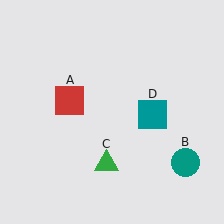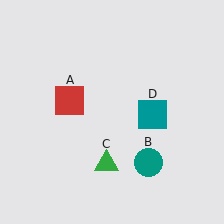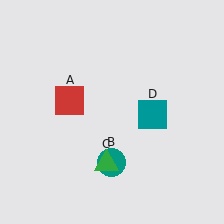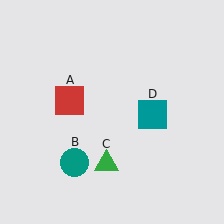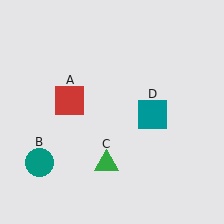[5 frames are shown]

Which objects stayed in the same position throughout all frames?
Red square (object A) and green triangle (object C) and teal square (object D) remained stationary.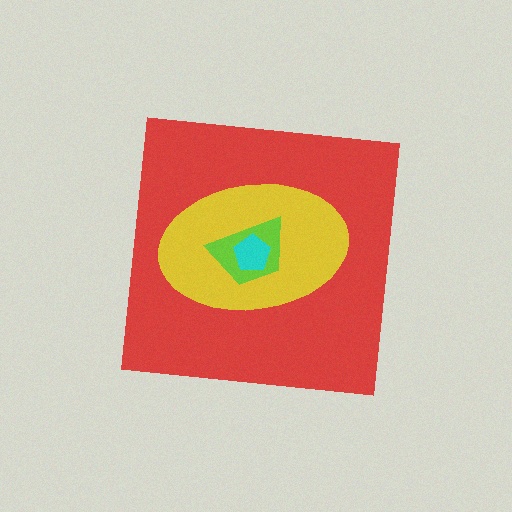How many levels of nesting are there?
4.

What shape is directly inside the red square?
The yellow ellipse.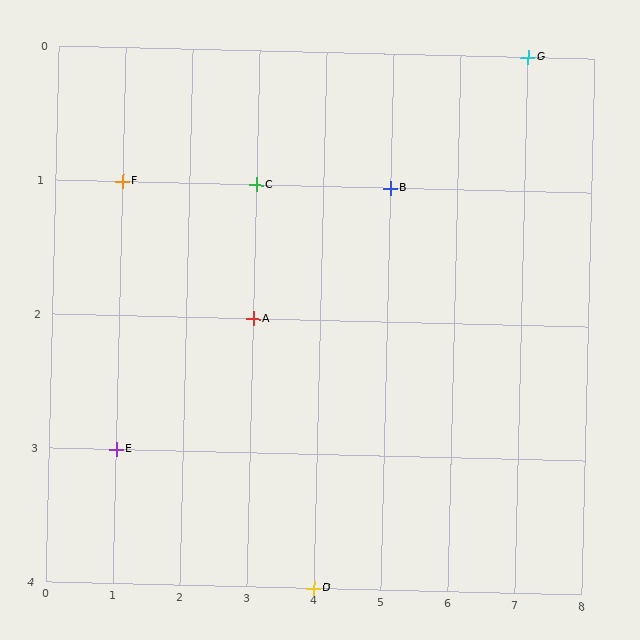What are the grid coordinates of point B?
Point B is at grid coordinates (5, 1).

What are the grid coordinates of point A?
Point A is at grid coordinates (3, 2).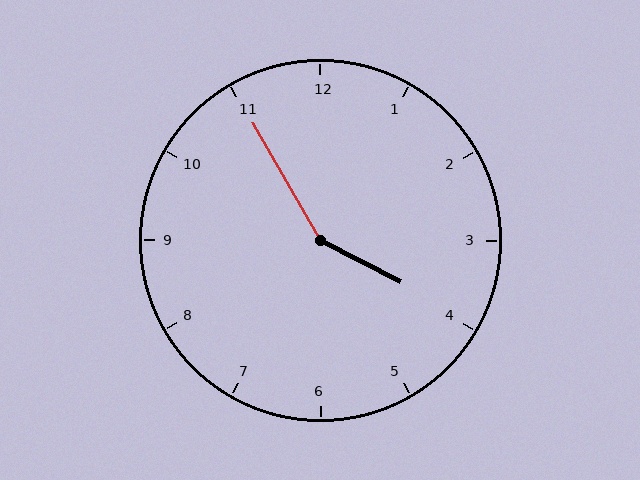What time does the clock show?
3:55.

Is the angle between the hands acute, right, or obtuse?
It is obtuse.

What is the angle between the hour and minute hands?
Approximately 148 degrees.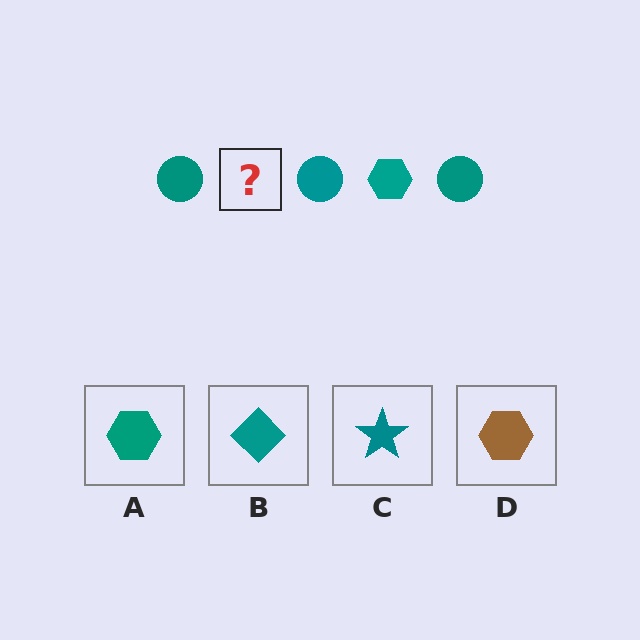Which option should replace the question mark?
Option A.